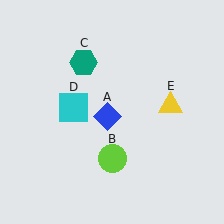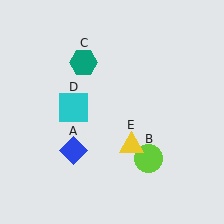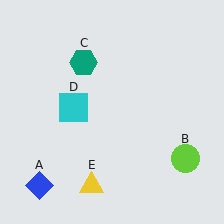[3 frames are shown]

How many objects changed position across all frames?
3 objects changed position: blue diamond (object A), lime circle (object B), yellow triangle (object E).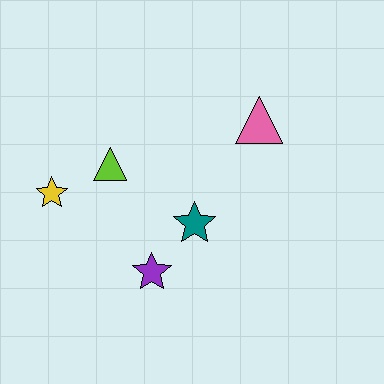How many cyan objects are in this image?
There are no cyan objects.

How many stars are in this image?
There are 3 stars.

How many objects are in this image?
There are 5 objects.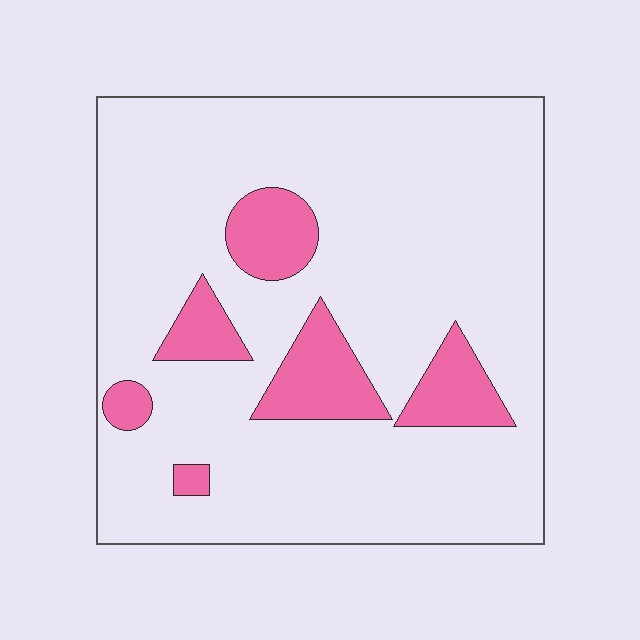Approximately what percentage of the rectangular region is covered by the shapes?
Approximately 15%.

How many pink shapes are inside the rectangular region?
6.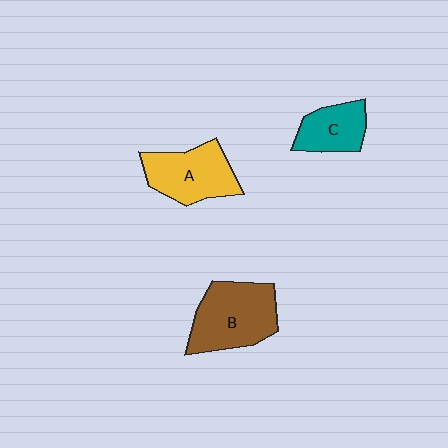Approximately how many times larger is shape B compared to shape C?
Approximately 1.7 times.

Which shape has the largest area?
Shape B (brown).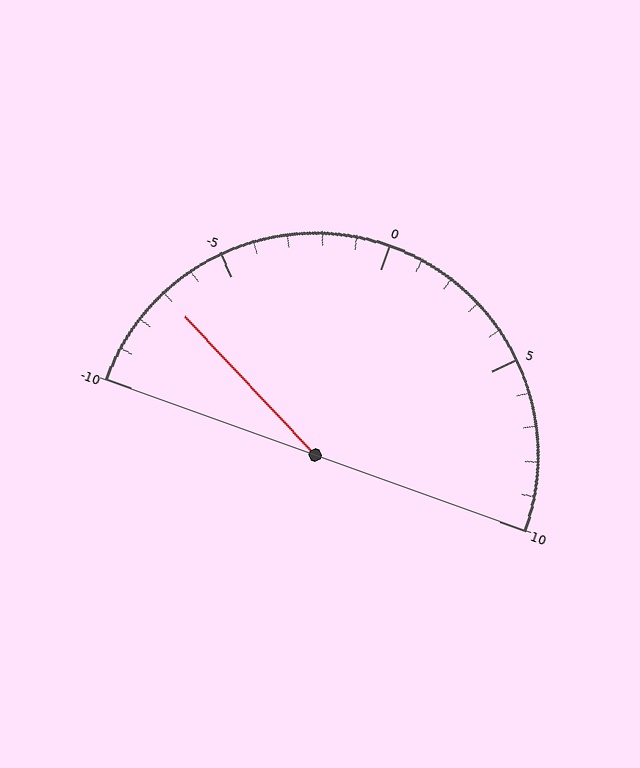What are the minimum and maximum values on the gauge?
The gauge ranges from -10 to 10.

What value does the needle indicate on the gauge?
The needle indicates approximately -7.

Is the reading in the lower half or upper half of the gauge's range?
The reading is in the lower half of the range (-10 to 10).